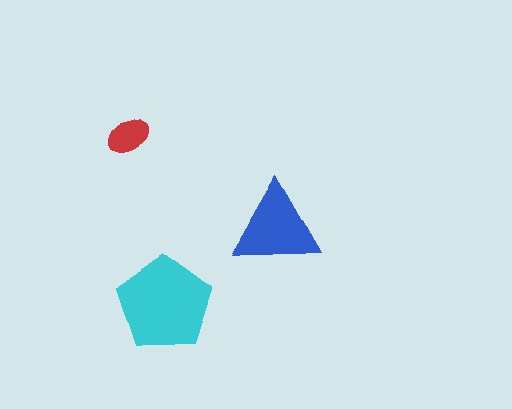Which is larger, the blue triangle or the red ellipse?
The blue triangle.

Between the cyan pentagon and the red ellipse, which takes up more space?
The cyan pentagon.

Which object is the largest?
The cyan pentagon.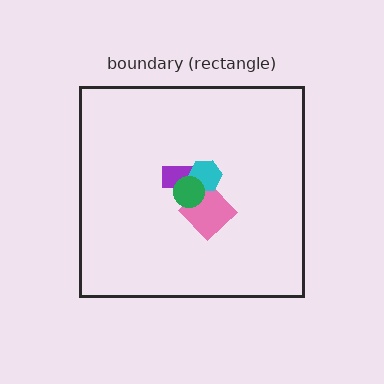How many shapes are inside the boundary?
4 inside, 0 outside.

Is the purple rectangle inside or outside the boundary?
Inside.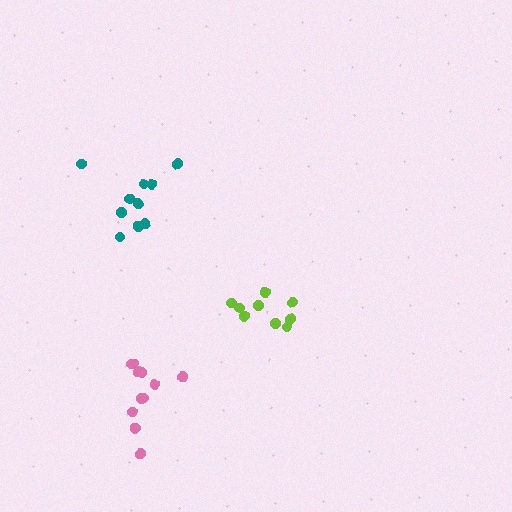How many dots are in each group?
Group 1: 9 dots, Group 2: 10 dots, Group 3: 11 dots (30 total).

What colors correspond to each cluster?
The clusters are colored: lime, teal, pink.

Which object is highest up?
The teal cluster is topmost.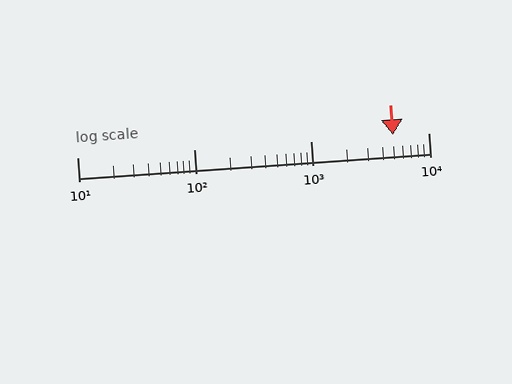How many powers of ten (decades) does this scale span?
The scale spans 3 decades, from 10 to 10000.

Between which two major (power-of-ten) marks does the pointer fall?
The pointer is between 1000 and 10000.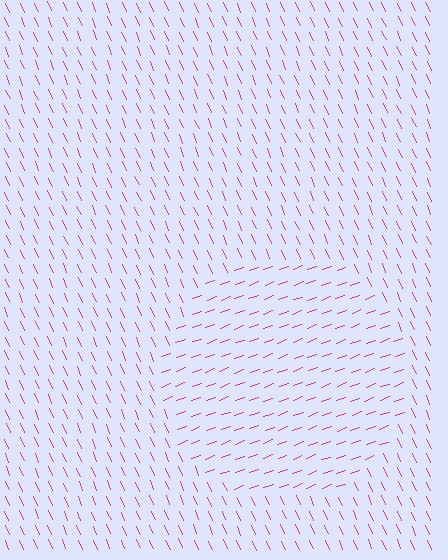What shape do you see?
I see a circle.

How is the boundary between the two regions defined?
The boundary is defined purely by a change in line orientation (approximately 86 degrees difference). All lines are the same color and thickness.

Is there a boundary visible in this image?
Yes, there is a texture boundary formed by a change in line orientation.